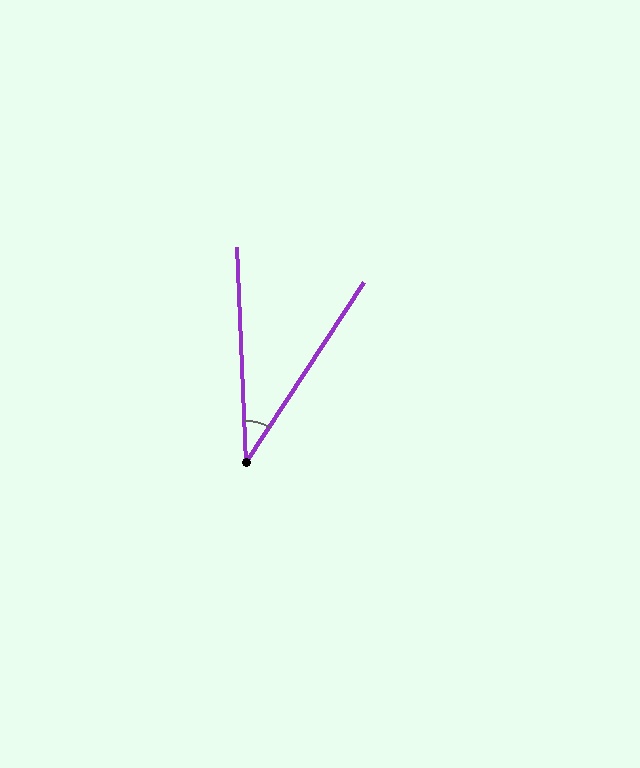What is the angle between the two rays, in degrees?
Approximately 36 degrees.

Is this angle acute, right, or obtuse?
It is acute.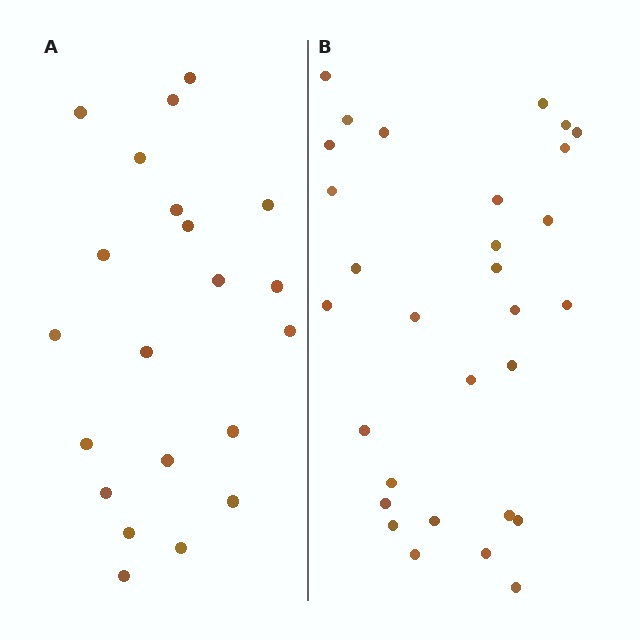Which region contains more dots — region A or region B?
Region B (the right region) has more dots.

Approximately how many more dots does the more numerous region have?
Region B has roughly 8 or so more dots than region A.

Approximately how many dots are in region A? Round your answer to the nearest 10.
About 20 dots. (The exact count is 21, which rounds to 20.)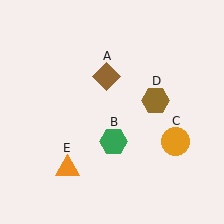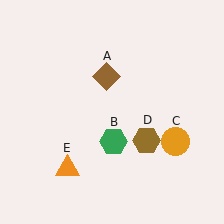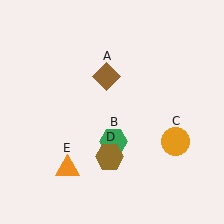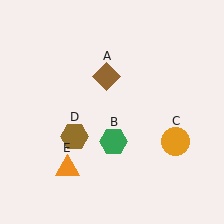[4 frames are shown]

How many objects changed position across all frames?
1 object changed position: brown hexagon (object D).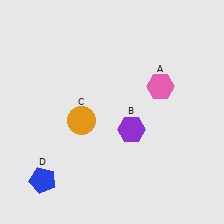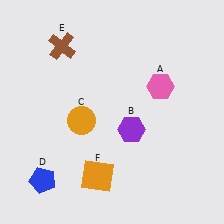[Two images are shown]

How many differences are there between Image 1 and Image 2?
There are 2 differences between the two images.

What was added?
A brown cross (E), an orange square (F) were added in Image 2.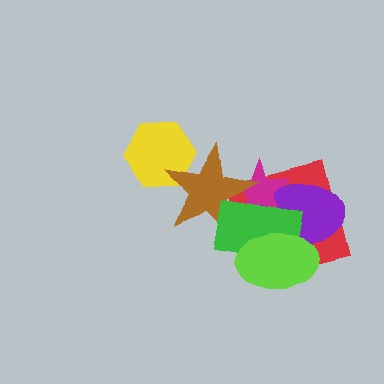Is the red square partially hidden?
Yes, it is partially covered by another shape.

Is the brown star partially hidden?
Yes, it is partially covered by another shape.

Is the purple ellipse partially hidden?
Yes, it is partially covered by another shape.